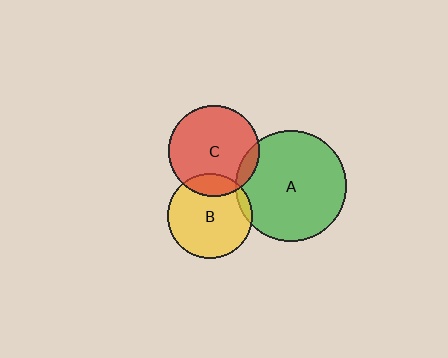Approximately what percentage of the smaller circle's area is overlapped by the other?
Approximately 5%.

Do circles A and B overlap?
Yes.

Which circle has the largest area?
Circle A (green).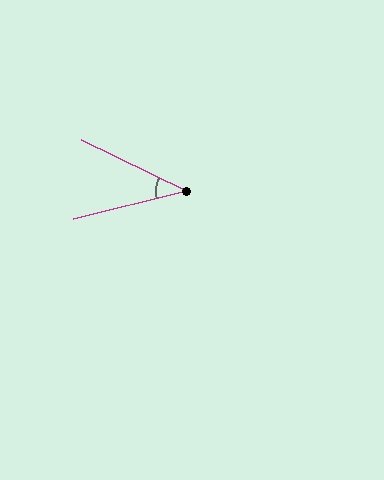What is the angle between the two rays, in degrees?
Approximately 40 degrees.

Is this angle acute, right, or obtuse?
It is acute.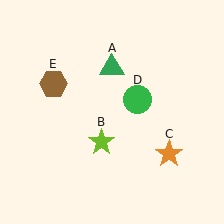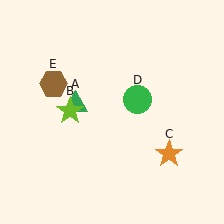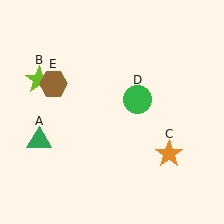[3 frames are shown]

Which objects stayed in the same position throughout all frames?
Orange star (object C) and green circle (object D) and brown hexagon (object E) remained stationary.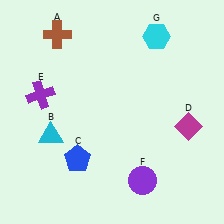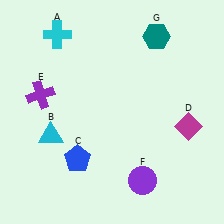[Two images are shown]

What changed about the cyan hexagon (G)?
In Image 1, G is cyan. In Image 2, it changed to teal.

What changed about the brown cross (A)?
In Image 1, A is brown. In Image 2, it changed to cyan.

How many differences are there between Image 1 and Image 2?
There are 2 differences between the two images.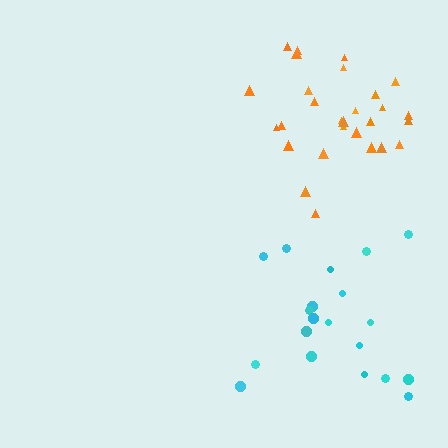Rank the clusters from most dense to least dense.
orange, cyan.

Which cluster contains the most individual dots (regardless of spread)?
Orange (28).